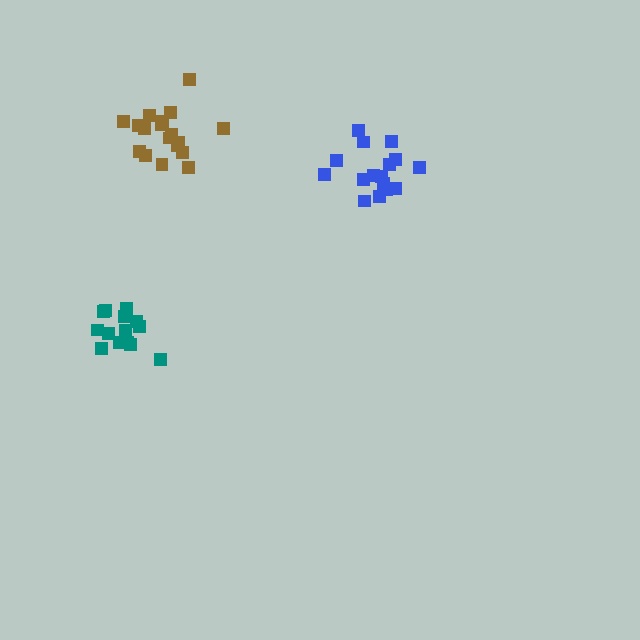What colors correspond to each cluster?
The clusters are colored: blue, teal, brown.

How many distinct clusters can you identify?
There are 3 distinct clusters.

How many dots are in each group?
Group 1: 16 dots, Group 2: 14 dots, Group 3: 18 dots (48 total).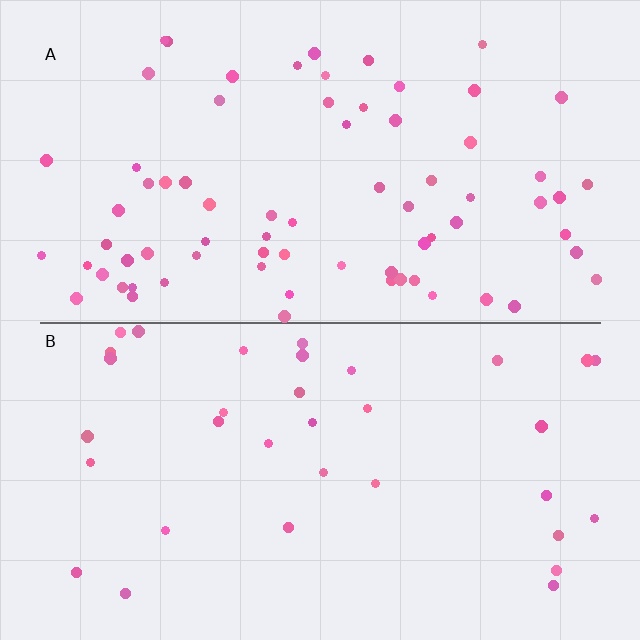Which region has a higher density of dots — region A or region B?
A (the top).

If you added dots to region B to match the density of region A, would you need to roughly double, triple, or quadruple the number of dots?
Approximately double.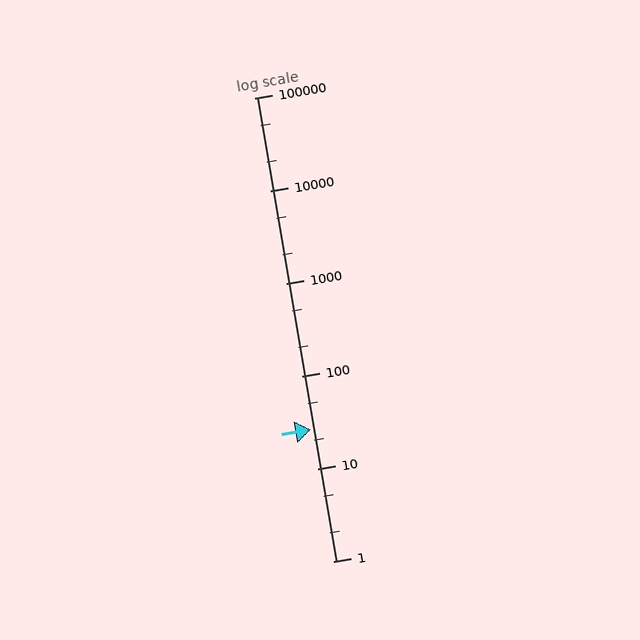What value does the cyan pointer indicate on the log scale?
The pointer indicates approximately 26.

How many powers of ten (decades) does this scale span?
The scale spans 5 decades, from 1 to 100000.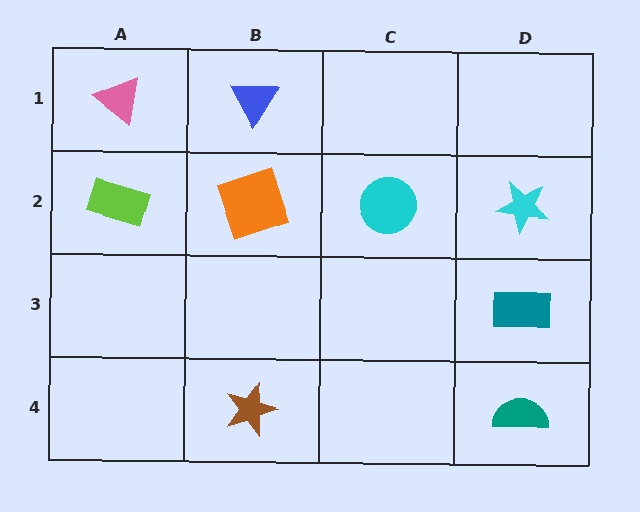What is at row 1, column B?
A blue triangle.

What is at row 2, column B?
An orange square.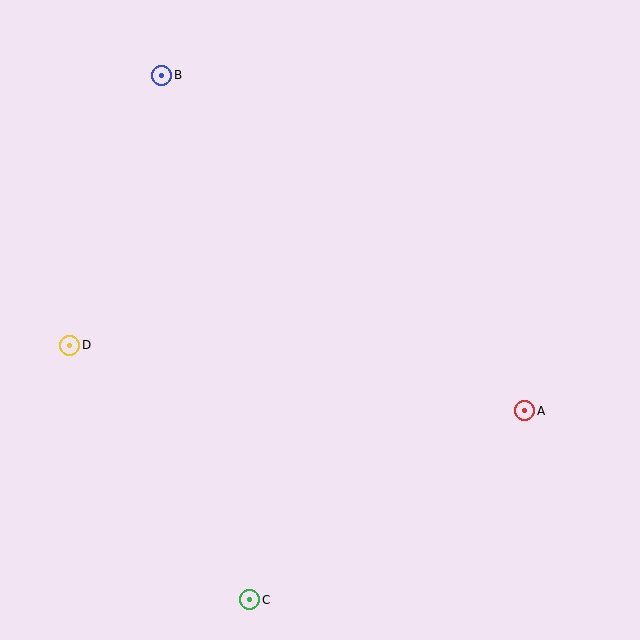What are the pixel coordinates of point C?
Point C is at (250, 600).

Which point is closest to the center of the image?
Point A at (525, 411) is closest to the center.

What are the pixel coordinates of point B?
Point B is at (162, 75).